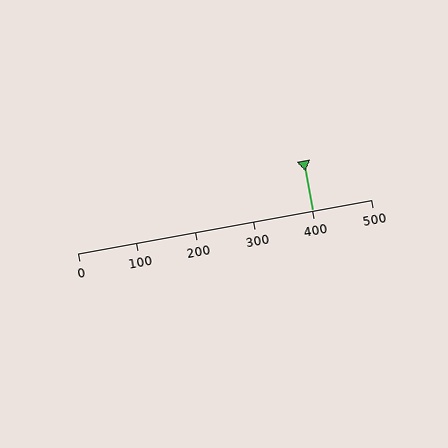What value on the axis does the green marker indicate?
The marker indicates approximately 400.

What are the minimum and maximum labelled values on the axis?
The axis runs from 0 to 500.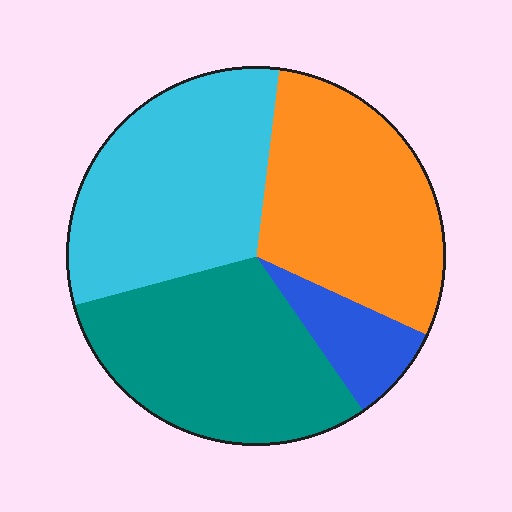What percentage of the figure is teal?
Teal covers around 30% of the figure.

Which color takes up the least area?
Blue, at roughly 10%.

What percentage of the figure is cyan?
Cyan takes up about one third (1/3) of the figure.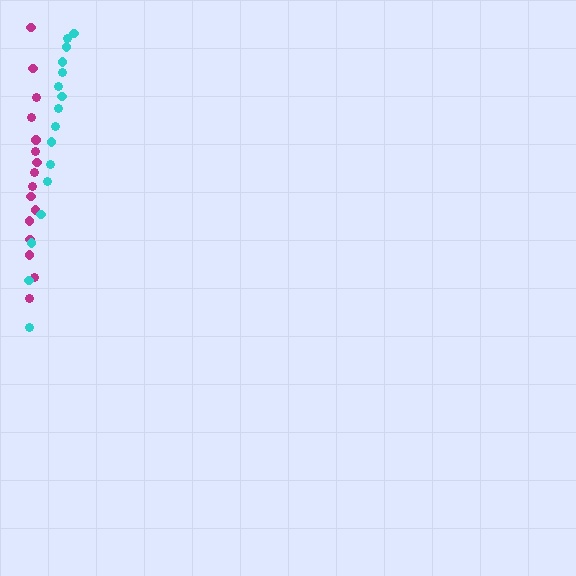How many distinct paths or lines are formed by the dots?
There are 2 distinct paths.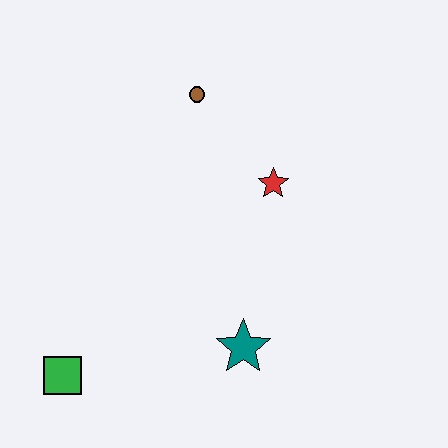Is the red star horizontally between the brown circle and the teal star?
No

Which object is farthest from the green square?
The brown circle is farthest from the green square.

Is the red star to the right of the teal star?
Yes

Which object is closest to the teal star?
The red star is closest to the teal star.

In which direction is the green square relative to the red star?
The green square is to the left of the red star.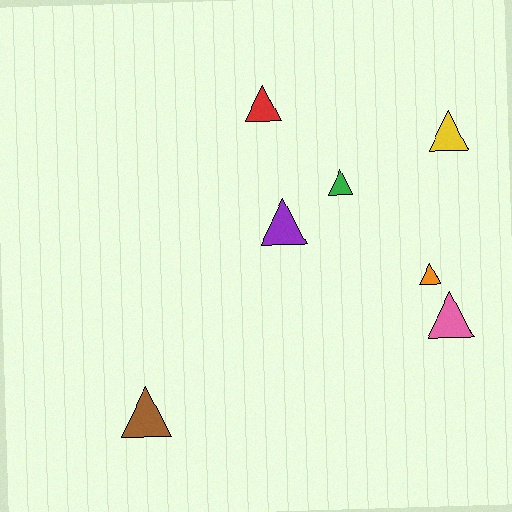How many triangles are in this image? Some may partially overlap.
There are 7 triangles.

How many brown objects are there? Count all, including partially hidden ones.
There is 1 brown object.